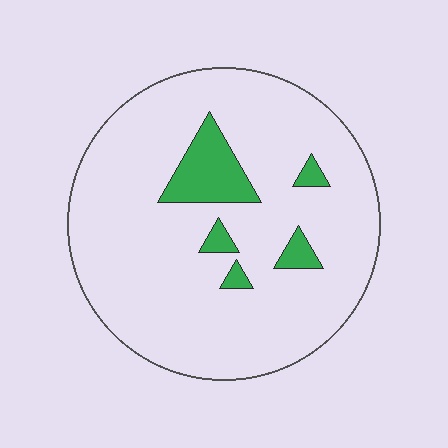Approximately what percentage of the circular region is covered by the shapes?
Approximately 10%.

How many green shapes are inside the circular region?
5.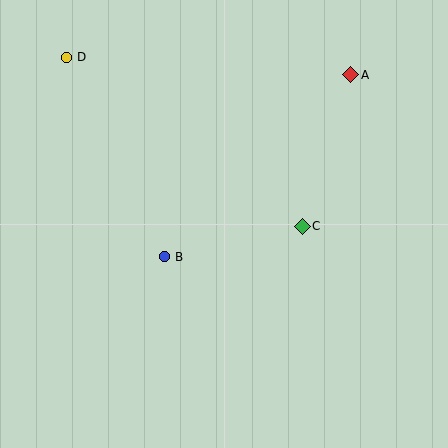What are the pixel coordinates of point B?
Point B is at (165, 257).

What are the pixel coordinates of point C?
Point C is at (302, 226).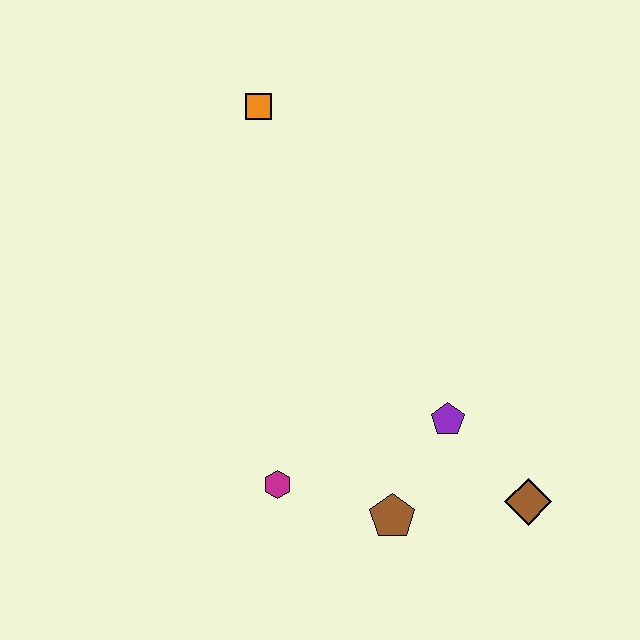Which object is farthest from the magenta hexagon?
The orange square is farthest from the magenta hexagon.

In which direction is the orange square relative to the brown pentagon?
The orange square is above the brown pentagon.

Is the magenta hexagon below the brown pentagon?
No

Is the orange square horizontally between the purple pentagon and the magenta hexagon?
No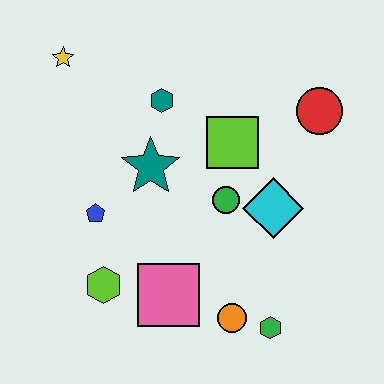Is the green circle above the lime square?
No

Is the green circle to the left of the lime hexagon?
No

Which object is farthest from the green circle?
The yellow star is farthest from the green circle.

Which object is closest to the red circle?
The lime square is closest to the red circle.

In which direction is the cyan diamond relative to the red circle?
The cyan diamond is below the red circle.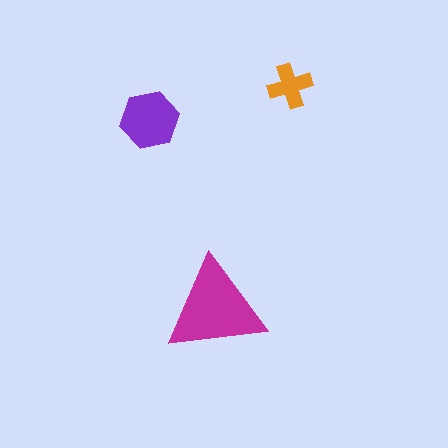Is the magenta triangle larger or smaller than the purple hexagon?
Larger.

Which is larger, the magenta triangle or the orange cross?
The magenta triangle.